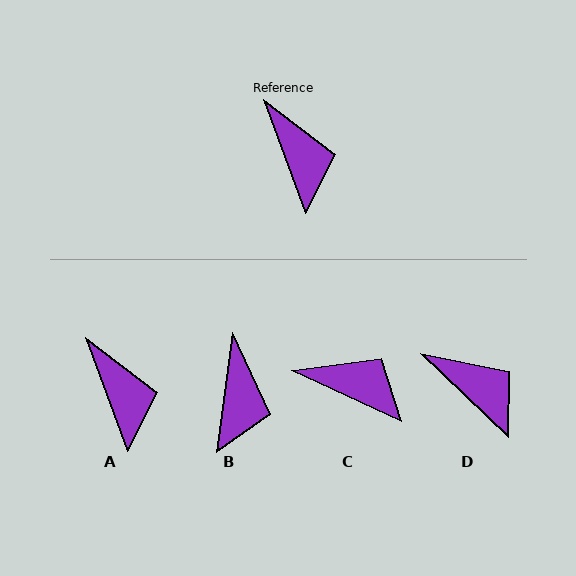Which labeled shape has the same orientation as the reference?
A.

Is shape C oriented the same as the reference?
No, it is off by about 45 degrees.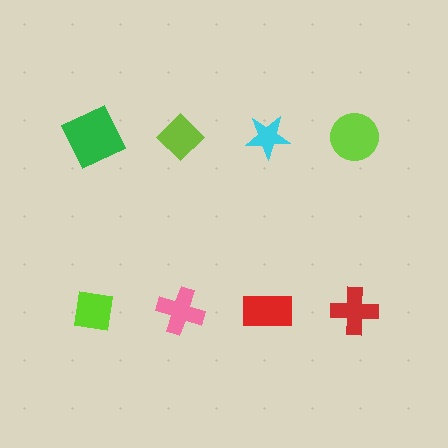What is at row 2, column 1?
A lime square.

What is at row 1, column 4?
A lime circle.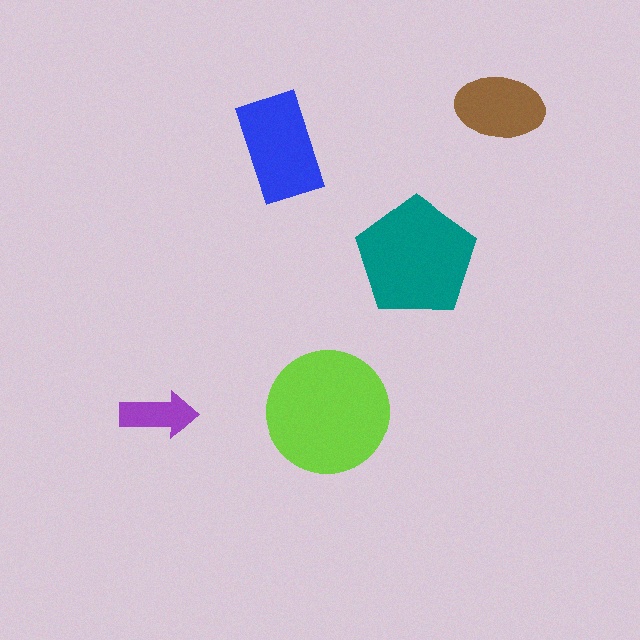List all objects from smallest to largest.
The purple arrow, the brown ellipse, the blue rectangle, the teal pentagon, the lime circle.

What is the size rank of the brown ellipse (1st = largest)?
4th.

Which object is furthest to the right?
The brown ellipse is rightmost.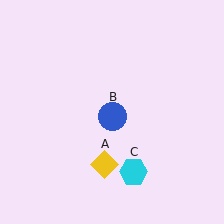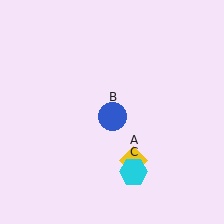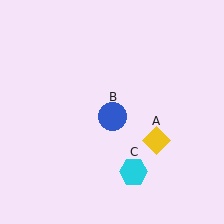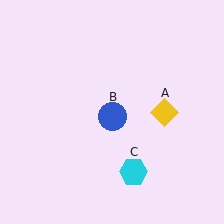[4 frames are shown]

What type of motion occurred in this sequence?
The yellow diamond (object A) rotated counterclockwise around the center of the scene.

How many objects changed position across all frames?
1 object changed position: yellow diamond (object A).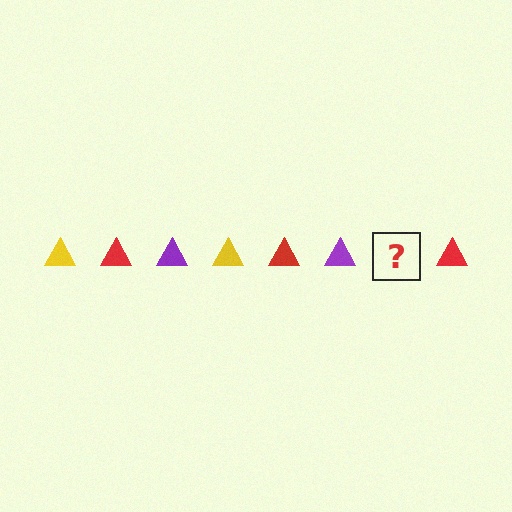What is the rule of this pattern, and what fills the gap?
The rule is that the pattern cycles through yellow, red, purple triangles. The gap should be filled with a yellow triangle.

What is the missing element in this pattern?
The missing element is a yellow triangle.